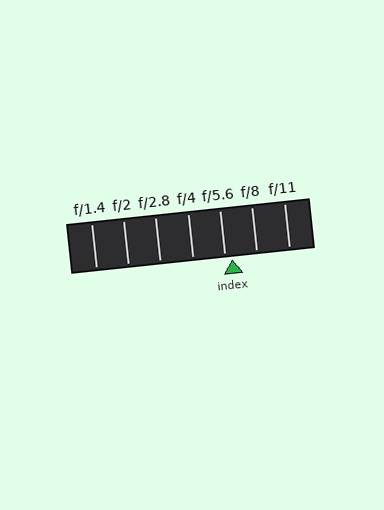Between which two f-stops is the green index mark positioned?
The index mark is between f/5.6 and f/8.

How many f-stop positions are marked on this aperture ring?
There are 7 f-stop positions marked.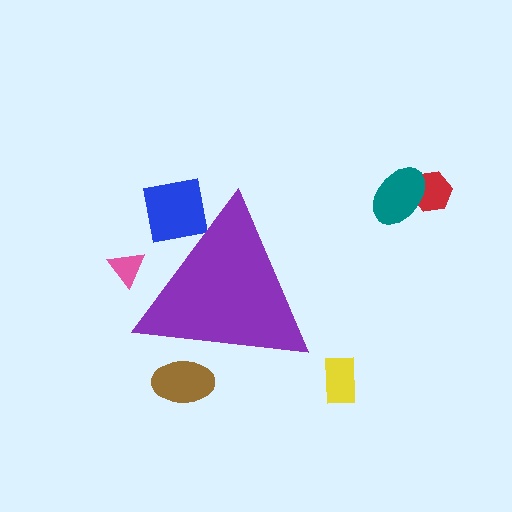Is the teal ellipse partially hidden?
No, the teal ellipse is fully visible.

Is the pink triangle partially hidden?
Yes, the pink triangle is partially hidden behind the purple triangle.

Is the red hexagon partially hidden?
No, the red hexagon is fully visible.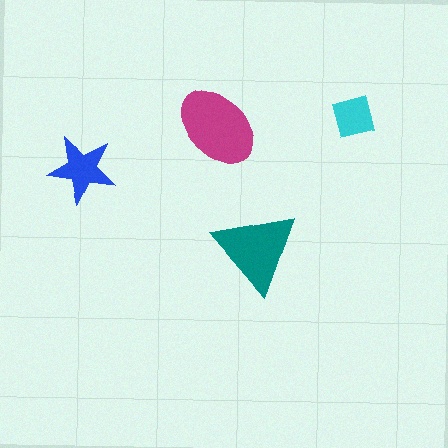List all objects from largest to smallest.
The magenta ellipse, the teal triangle, the blue star, the cyan square.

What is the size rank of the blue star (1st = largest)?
3rd.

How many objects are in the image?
There are 4 objects in the image.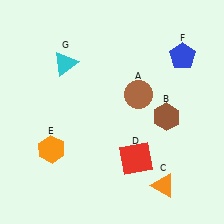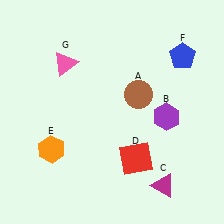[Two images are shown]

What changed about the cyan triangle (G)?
In Image 1, G is cyan. In Image 2, it changed to pink.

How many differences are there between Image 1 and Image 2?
There are 3 differences between the two images.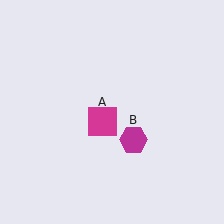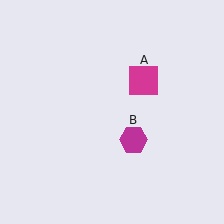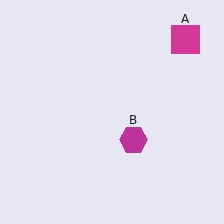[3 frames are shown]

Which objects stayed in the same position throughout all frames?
Magenta hexagon (object B) remained stationary.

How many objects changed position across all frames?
1 object changed position: magenta square (object A).